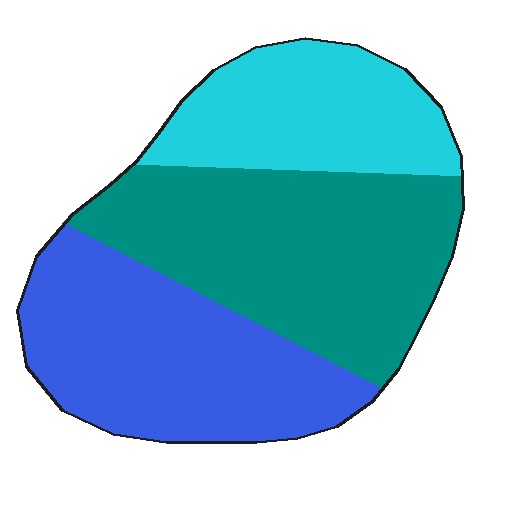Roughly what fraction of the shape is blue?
Blue takes up about one third (1/3) of the shape.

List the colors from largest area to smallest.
From largest to smallest: teal, blue, cyan.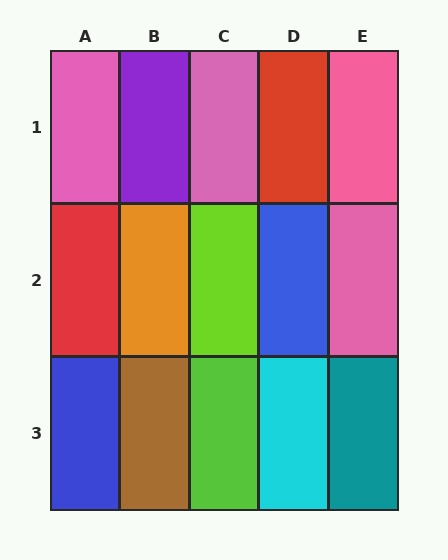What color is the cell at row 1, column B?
Purple.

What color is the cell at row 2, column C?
Lime.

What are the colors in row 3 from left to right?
Blue, brown, lime, cyan, teal.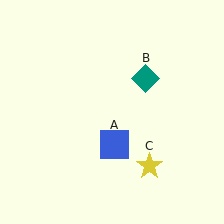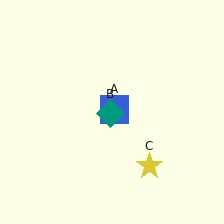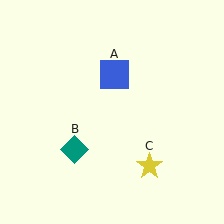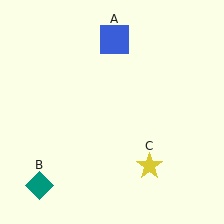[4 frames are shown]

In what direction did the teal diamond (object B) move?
The teal diamond (object B) moved down and to the left.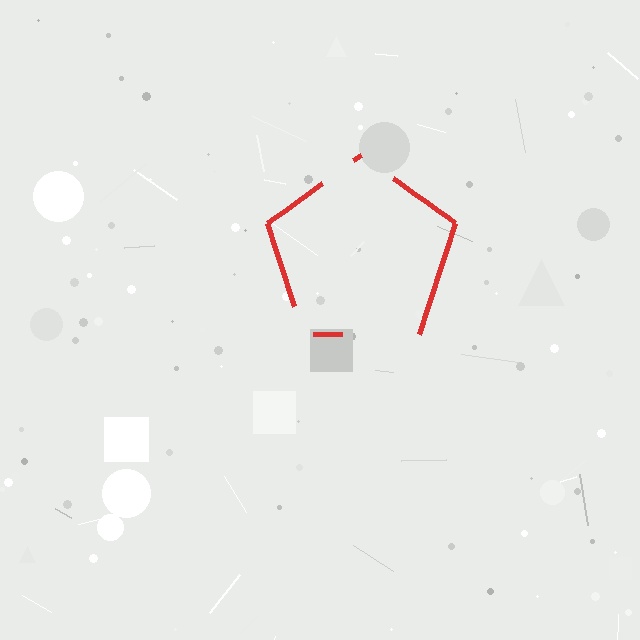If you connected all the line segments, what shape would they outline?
They would outline a pentagon.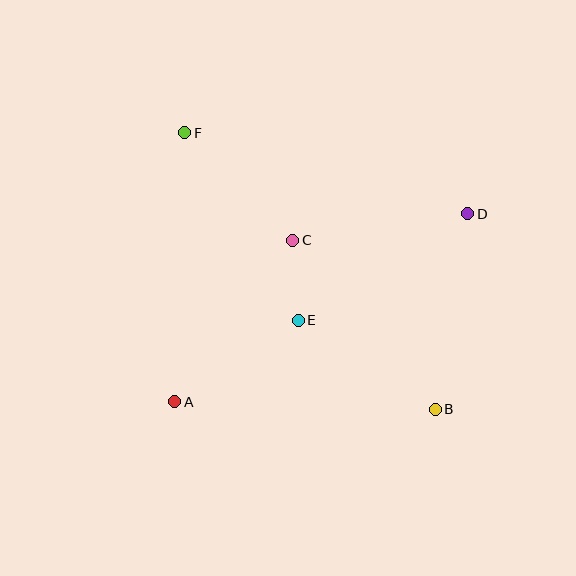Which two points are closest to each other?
Points C and E are closest to each other.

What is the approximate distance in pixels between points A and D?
The distance between A and D is approximately 348 pixels.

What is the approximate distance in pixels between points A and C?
The distance between A and C is approximately 200 pixels.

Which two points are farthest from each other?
Points B and F are farthest from each other.